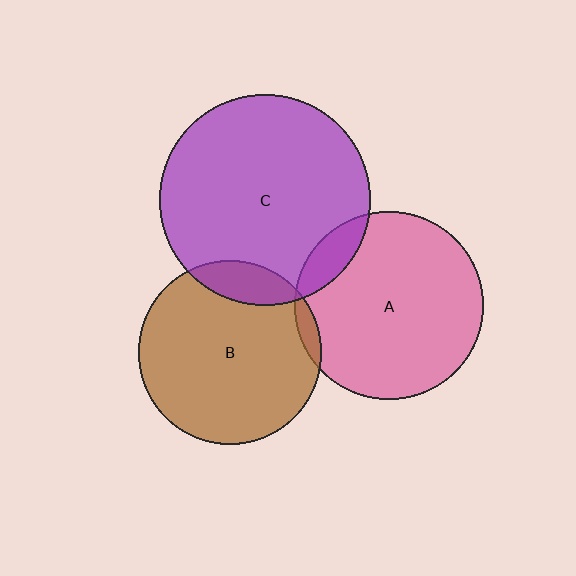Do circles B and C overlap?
Yes.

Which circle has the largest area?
Circle C (purple).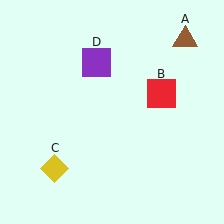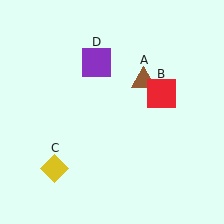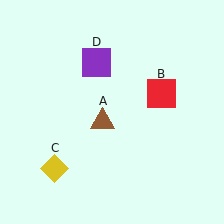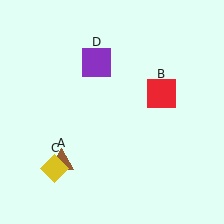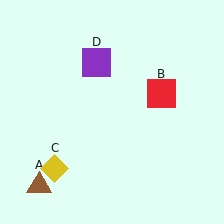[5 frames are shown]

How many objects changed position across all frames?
1 object changed position: brown triangle (object A).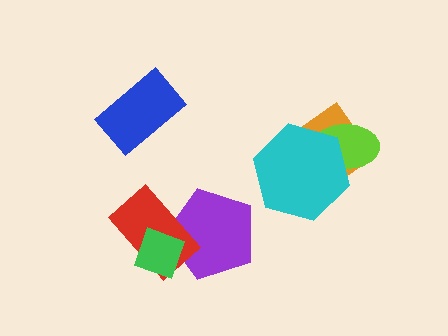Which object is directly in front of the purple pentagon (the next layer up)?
The red rectangle is directly in front of the purple pentagon.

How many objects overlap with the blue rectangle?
0 objects overlap with the blue rectangle.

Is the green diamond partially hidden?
No, no other shape covers it.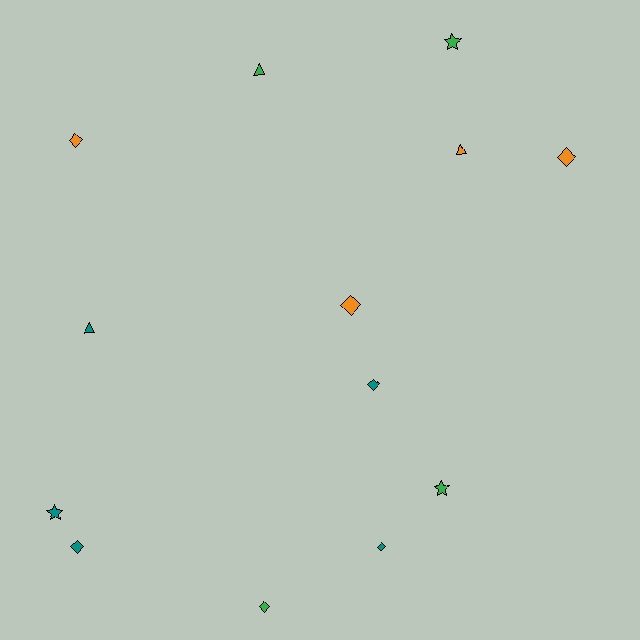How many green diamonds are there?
There is 1 green diamond.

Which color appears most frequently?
Teal, with 5 objects.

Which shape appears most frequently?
Diamond, with 7 objects.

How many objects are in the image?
There are 13 objects.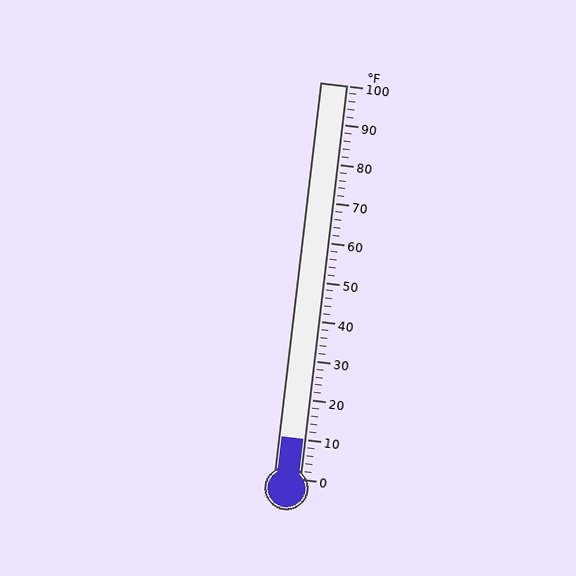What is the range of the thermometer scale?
The thermometer scale ranges from 0°F to 100°F.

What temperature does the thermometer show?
The thermometer shows approximately 10°F.